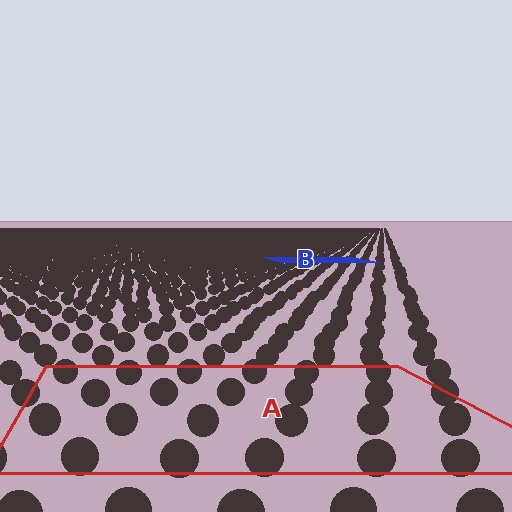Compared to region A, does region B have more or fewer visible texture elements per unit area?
Region B has more texture elements per unit area — they are packed more densely because it is farther away.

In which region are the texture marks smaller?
The texture marks are smaller in region B, because it is farther away.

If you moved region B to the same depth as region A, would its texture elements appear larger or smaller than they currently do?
They would appear larger. At a closer depth, the same texture elements are projected at a bigger on-screen size.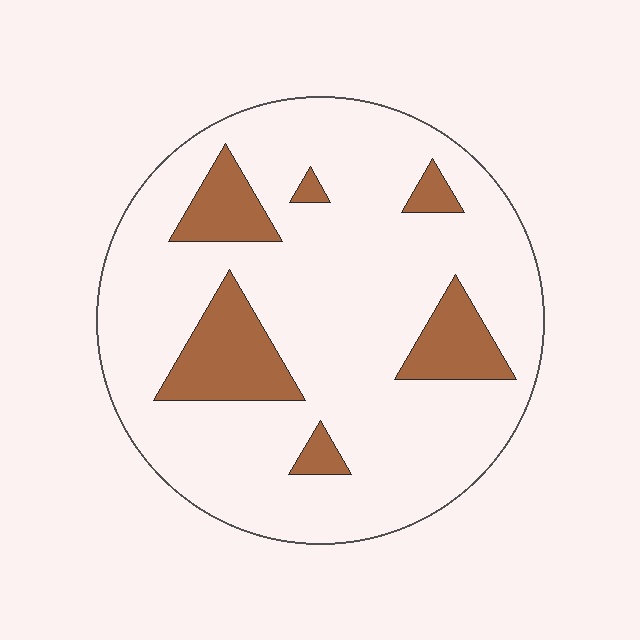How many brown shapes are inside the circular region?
6.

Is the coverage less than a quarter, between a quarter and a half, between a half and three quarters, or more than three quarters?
Less than a quarter.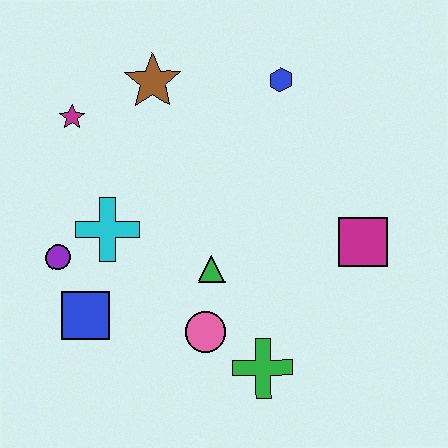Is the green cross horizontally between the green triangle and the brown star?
No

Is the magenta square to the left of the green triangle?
No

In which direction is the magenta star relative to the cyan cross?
The magenta star is above the cyan cross.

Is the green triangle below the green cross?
No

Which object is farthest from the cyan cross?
The magenta square is farthest from the cyan cross.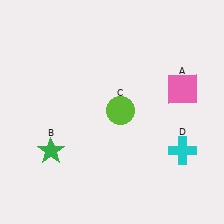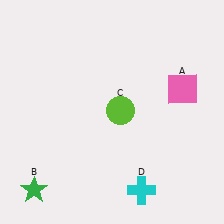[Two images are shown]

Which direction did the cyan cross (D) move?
The cyan cross (D) moved left.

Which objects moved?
The objects that moved are: the green star (B), the cyan cross (D).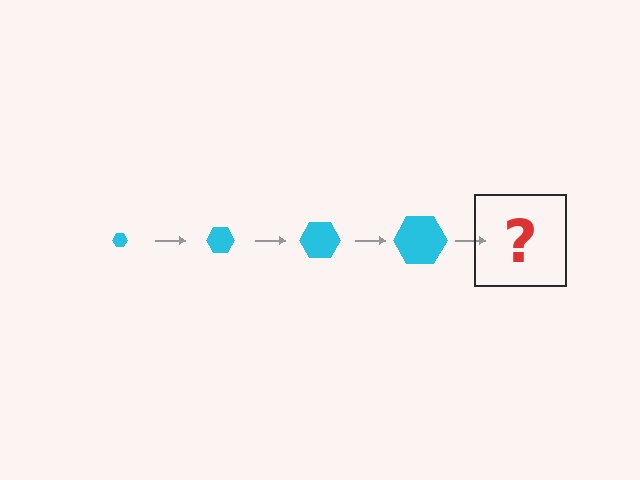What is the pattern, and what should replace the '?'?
The pattern is that the hexagon gets progressively larger each step. The '?' should be a cyan hexagon, larger than the previous one.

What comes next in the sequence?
The next element should be a cyan hexagon, larger than the previous one.